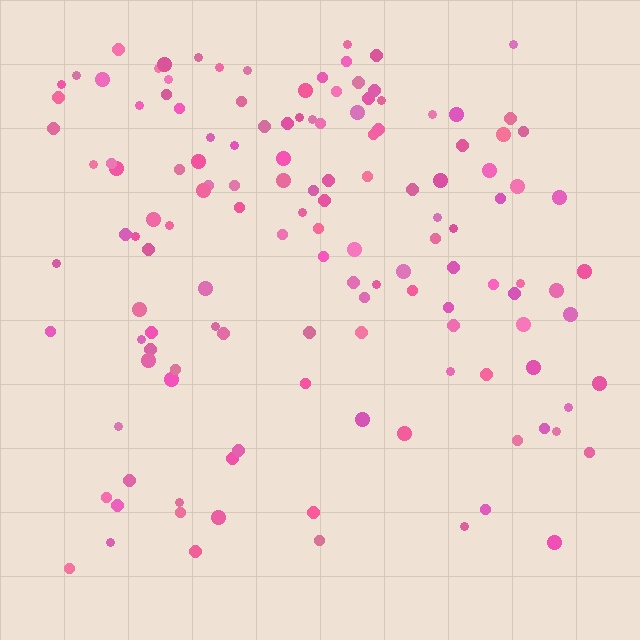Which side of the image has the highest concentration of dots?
The top.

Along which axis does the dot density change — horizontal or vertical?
Vertical.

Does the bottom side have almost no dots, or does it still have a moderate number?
Still a moderate number, just noticeably fewer than the top.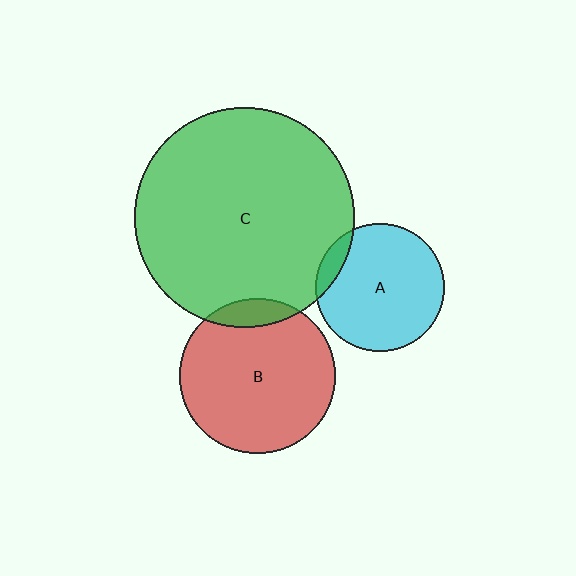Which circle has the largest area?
Circle C (green).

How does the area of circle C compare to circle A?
Approximately 2.9 times.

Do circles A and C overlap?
Yes.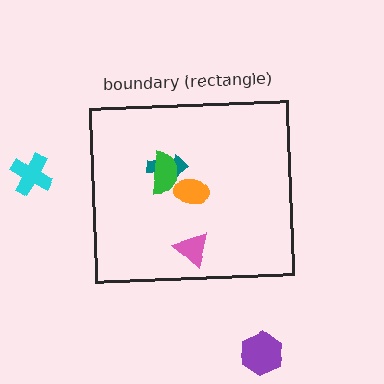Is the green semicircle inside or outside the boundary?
Inside.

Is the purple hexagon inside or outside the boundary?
Outside.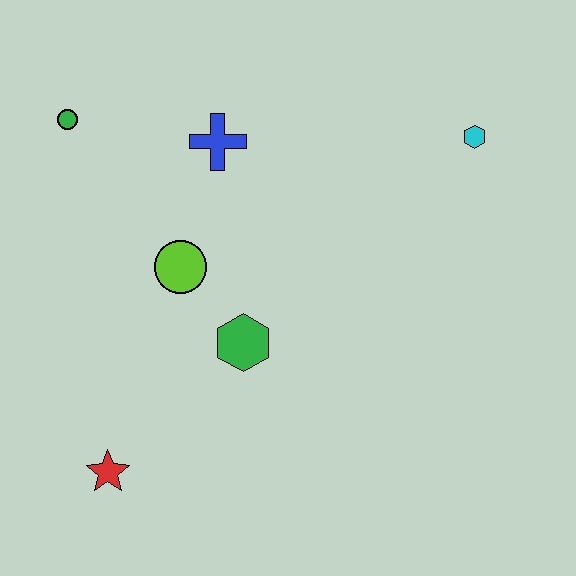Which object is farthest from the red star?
The cyan hexagon is farthest from the red star.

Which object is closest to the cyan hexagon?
The blue cross is closest to the cyan hexagon.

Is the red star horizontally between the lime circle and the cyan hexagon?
No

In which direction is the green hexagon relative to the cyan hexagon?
The green hexagon is to the left of the cyan hexagon.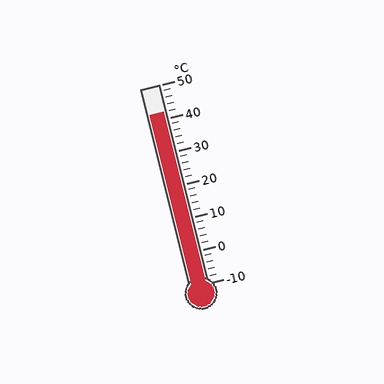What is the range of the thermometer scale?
The thermometer scale ranges from -10°C to 50°C.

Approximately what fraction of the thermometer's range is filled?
The thermometer is filled to approximately 85% of its range.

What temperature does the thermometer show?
The thermometer shows approximately 42°C.